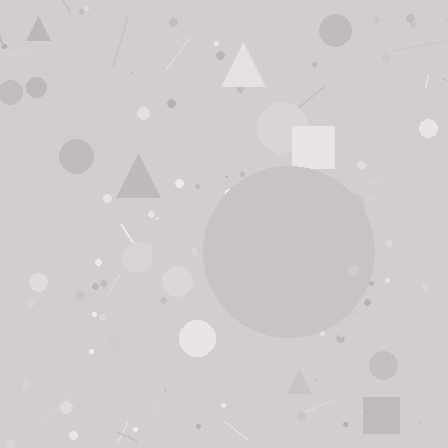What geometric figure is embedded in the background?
A circle is embedded in the background.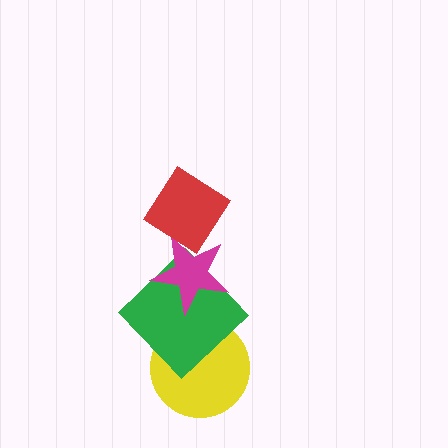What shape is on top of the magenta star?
The red diamond is on top of the magenta star.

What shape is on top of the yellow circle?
The green diamond is on top of the yellow circle.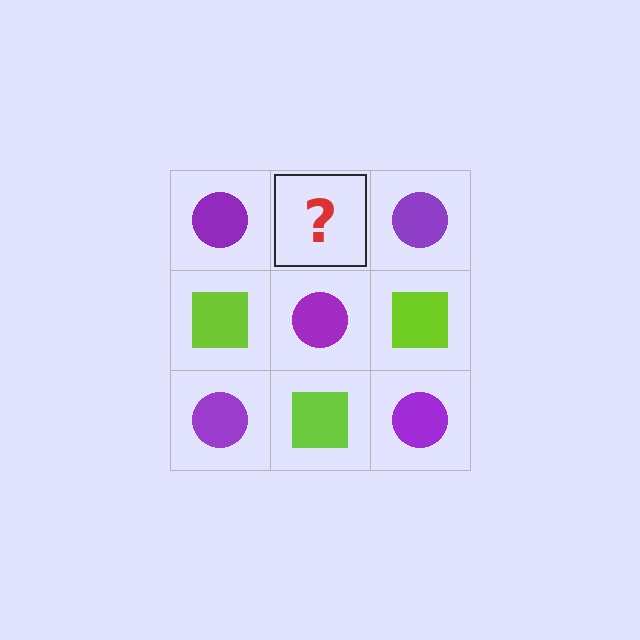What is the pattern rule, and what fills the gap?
The rule is that it alternates purple circle and lime square in a checkerboard pattern. The gap should be filled with a lime square.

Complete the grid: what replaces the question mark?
The question mark should be replaced with a lime square.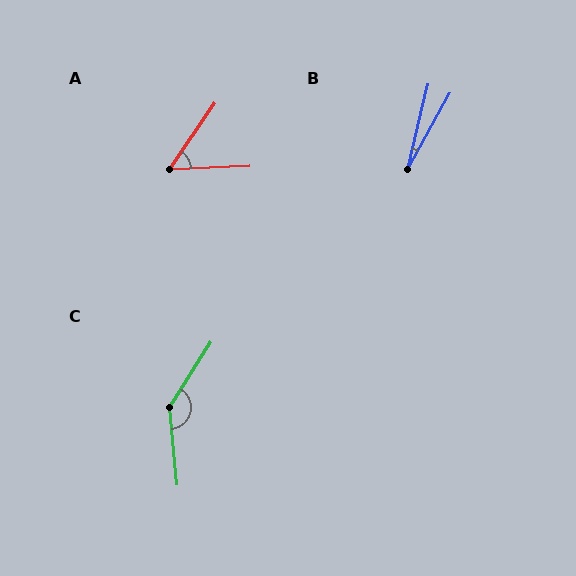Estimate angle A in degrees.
Approximately 53 degrees.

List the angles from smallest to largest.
B (16°), A (53°), C (142°).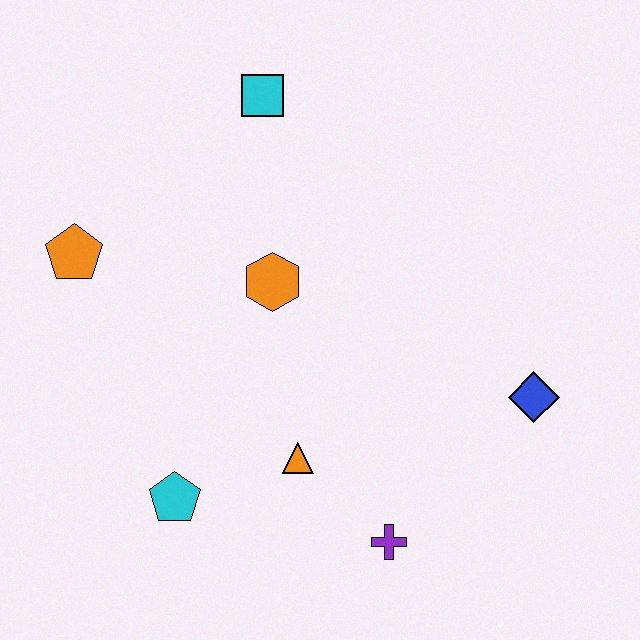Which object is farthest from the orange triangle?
The cyan square is farthest from the orange triangle.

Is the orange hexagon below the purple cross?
No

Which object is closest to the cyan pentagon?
The orange triangle is closest to the cyan pentagon.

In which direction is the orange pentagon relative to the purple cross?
The orange pentagon is to the left of the purple cross.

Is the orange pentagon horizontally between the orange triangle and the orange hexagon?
No